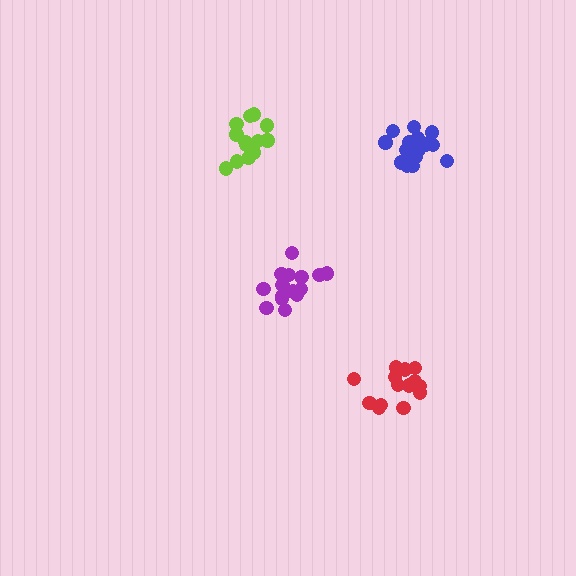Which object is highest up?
The lime cluster is topmost.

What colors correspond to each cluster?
The clusters are colored: purple, lime, red, blue.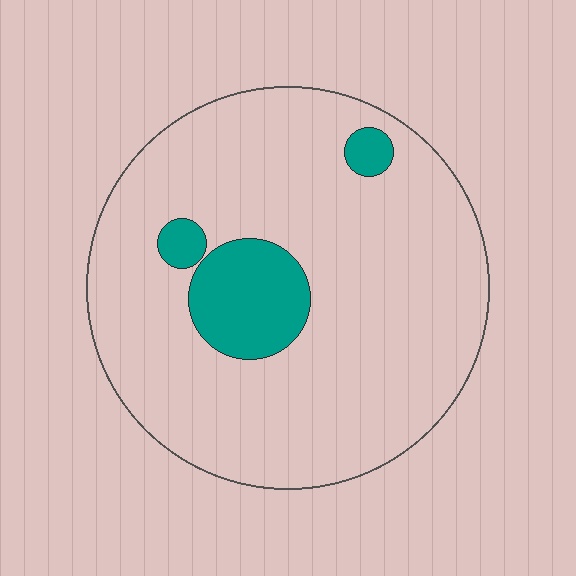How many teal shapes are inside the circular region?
3.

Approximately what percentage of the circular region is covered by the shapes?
Approximately 10%.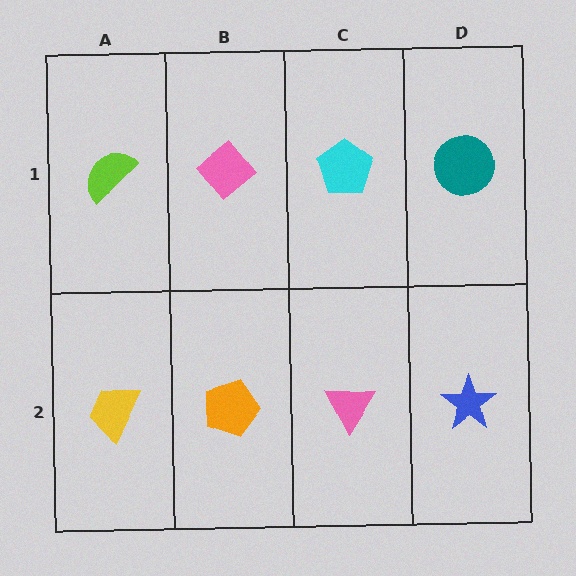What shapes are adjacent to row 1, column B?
An orange pentagon (row 2, column B), a lime semicircle (row 1, column A), a cyan pentagon (row 1, column C).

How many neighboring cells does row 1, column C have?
3.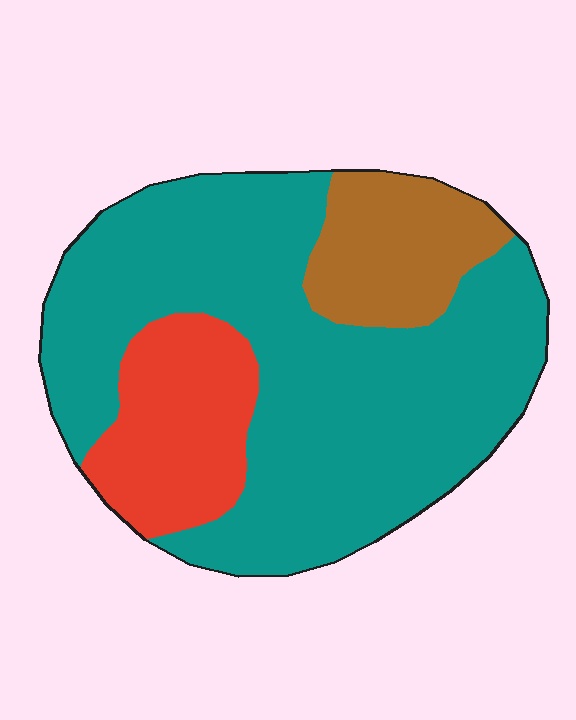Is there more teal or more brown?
Teal.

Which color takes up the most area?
Teal, at roughly 70%.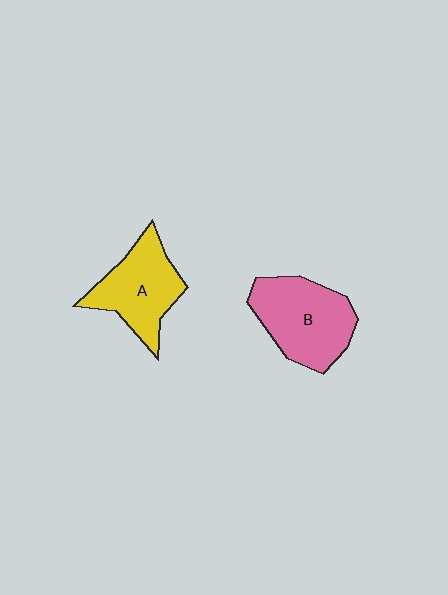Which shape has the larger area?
Shape B (pink).